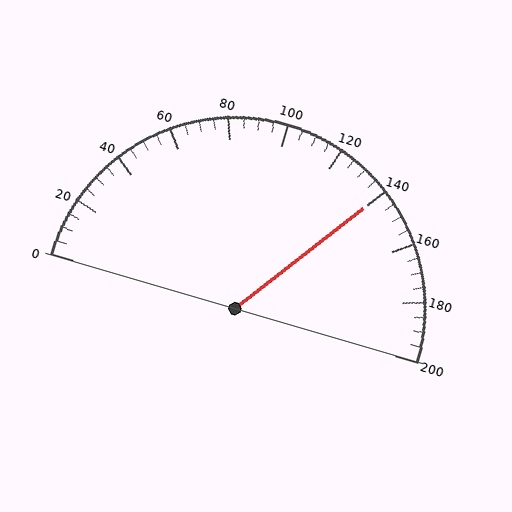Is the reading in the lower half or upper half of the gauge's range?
The reading is in the upper half of the range (0 to 200).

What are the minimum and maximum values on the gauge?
The gauge ranges from 0 to 200.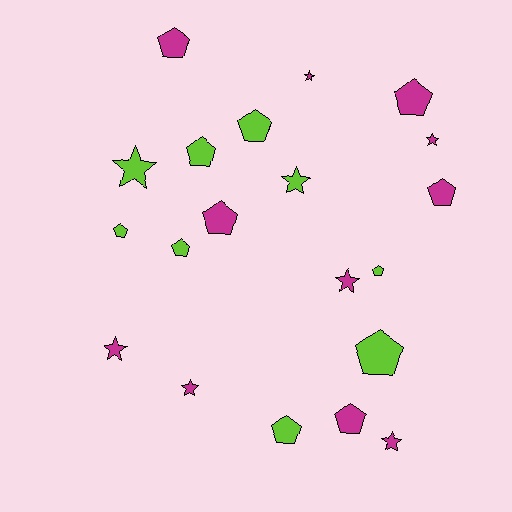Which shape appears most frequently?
Pentagon, with 12 objects.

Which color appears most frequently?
Magenta, with 11 objects.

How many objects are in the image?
There are 20 objects.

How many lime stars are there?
There are 2 lime stars.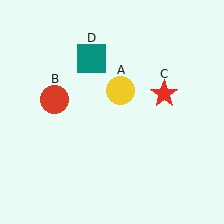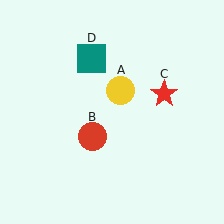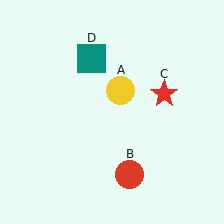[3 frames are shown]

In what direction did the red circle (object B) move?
The red circle (object B) moved down and to the right.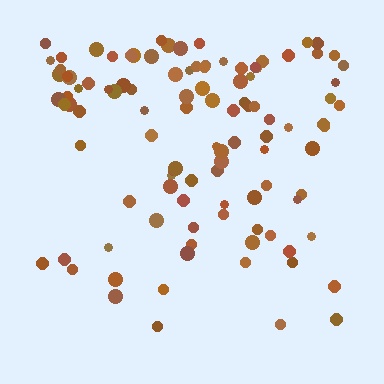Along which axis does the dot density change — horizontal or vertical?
Vertical.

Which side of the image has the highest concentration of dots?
The top.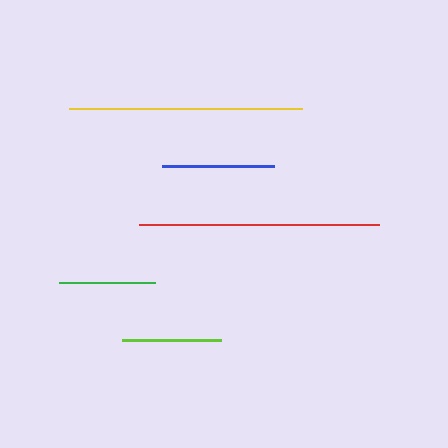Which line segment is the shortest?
The green line is the shortest at approximately 97 pixels.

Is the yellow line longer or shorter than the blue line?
The yellow line is longer than the blue line.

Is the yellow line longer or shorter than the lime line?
The yellow line is longer than the lime line.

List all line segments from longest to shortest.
From longest to shortest: red, yellow, blue, lime, green.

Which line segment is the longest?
The red line is the longest at approximately 240 pixels.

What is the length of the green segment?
The green segment is approximately 97 pixels long.